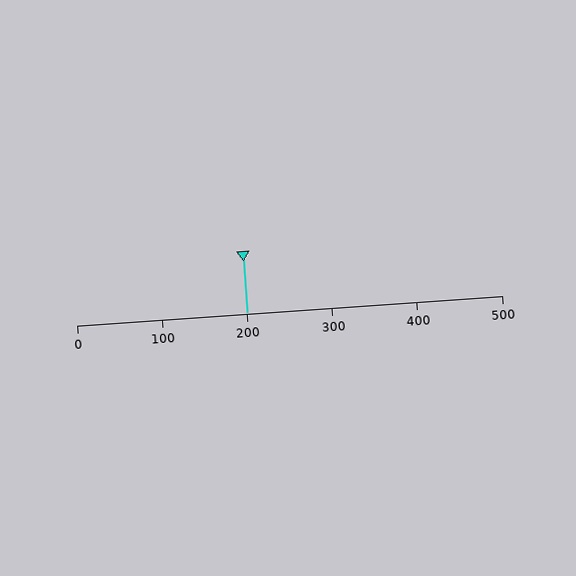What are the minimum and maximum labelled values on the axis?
The axis runs from 0 to 500.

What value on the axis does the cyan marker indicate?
The marker indicates approximately 200.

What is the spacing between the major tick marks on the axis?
The major ticks are spaced 100 apart.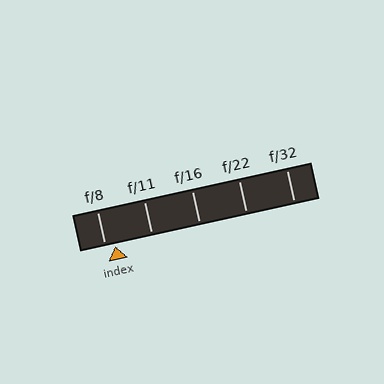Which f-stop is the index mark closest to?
The index mark is closest to f/8.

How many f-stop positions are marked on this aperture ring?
There are 5 f-stop positions marked.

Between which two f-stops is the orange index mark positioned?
The index mark is between f/8 and f/11.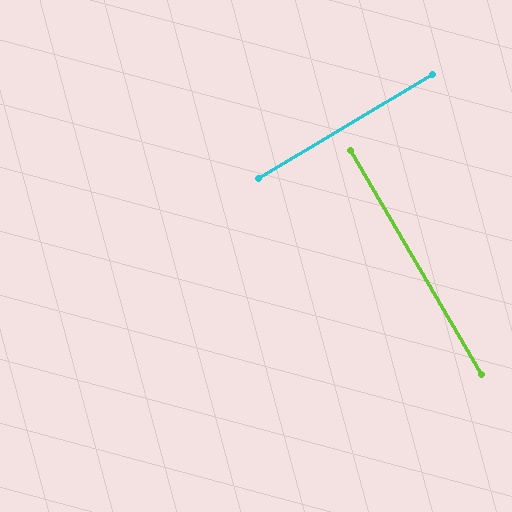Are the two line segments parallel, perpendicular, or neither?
Perpendicular — they meet at approximately 89°.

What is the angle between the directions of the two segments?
Approximately 89 degrees.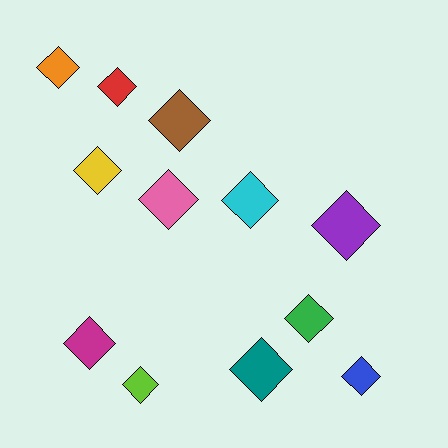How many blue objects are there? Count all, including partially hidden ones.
There is 1 blue object.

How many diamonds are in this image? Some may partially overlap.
There are 12 diamonds.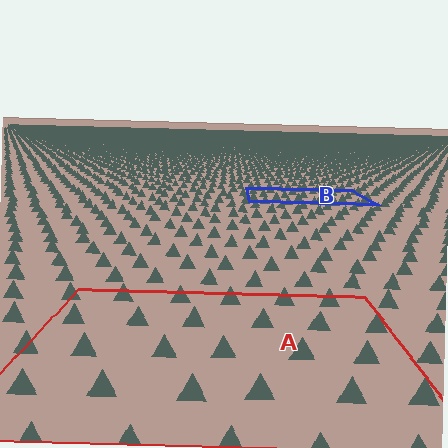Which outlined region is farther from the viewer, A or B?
Region B is farther from the viewer — the texture elements inside it appear smaller and more densely packed.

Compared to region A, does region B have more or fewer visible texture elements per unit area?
Region B has more texture elements per unit area — they are packed more densely because it is farther away.